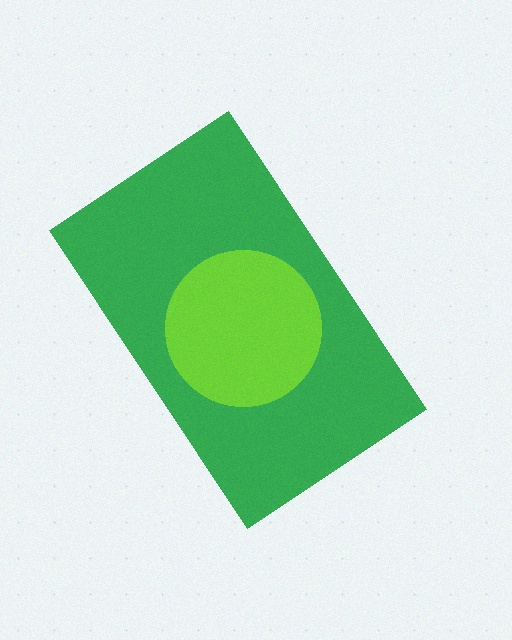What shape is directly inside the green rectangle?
The lime circle.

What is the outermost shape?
The green rectangle.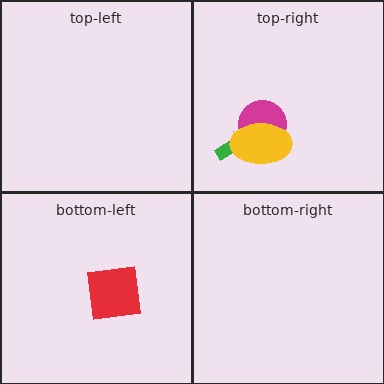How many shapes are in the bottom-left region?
1.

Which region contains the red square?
The bottom-left region.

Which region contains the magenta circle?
The top-right region.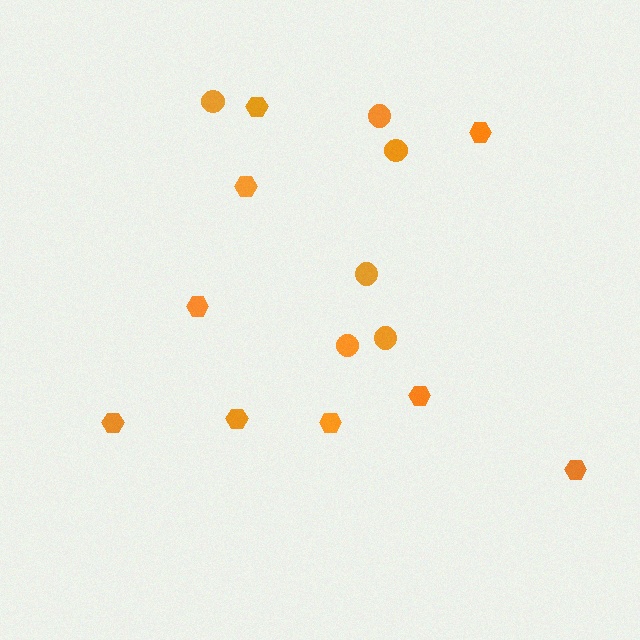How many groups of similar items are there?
There are 2 groups: one group of circles (6) and one group of hexagons (9).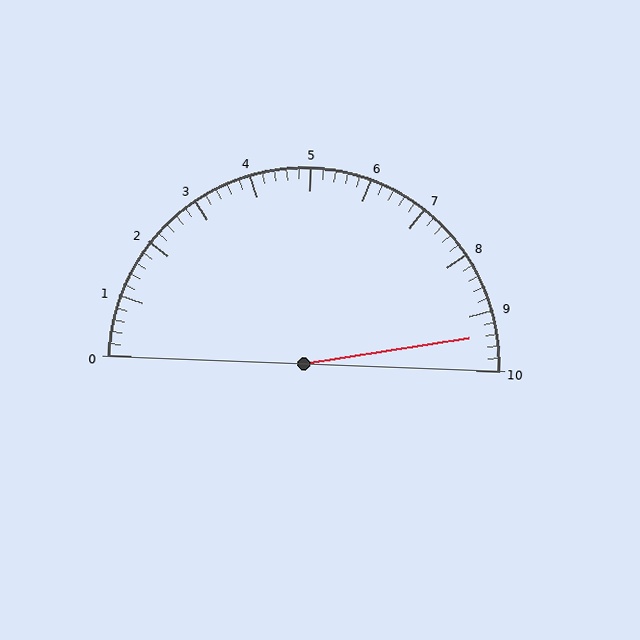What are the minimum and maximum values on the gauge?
The gauge ranges from 0 to 10.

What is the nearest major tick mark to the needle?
The nearest major tick mark is 9.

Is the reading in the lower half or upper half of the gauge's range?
The reading is in the upper half of the range (0 to 10).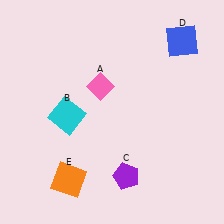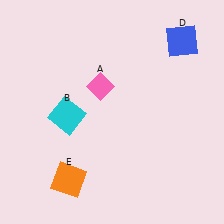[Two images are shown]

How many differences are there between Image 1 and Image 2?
There is 1 difference between the two images.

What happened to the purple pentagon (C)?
The purple pentagon (C) was removed in Image 2. It was in the bottom-right area of Image 1.